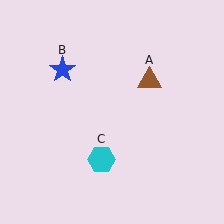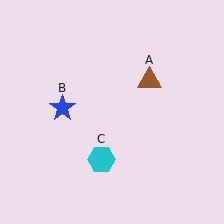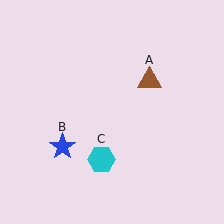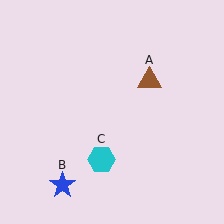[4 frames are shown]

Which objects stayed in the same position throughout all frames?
Brown triangle (object A) and cyan hexagon (object C) remained stationary.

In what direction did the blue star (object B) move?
The blue star (object B) moved down.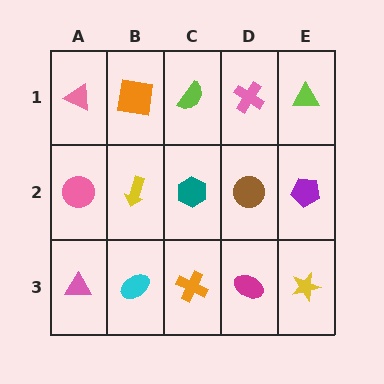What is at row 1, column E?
A lime triangle.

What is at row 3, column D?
A magenta ellipse.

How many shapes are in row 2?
5 shapes.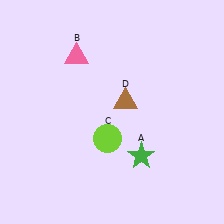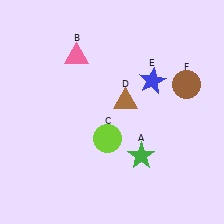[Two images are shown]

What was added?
A blue star (E), a brown circle (F) were added in Image 2.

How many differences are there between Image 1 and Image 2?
There are 2 differences between the two images.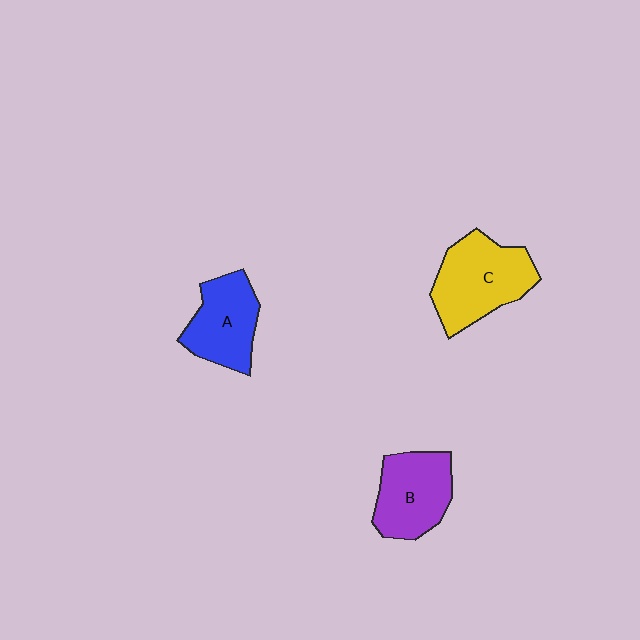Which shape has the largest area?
Shape C (yellow).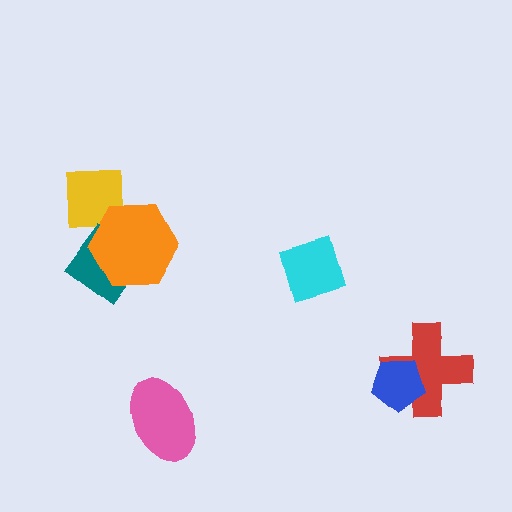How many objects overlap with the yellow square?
1 object overlaps with the yellow square.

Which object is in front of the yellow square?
The orange hexagon is in front of the yellow square.